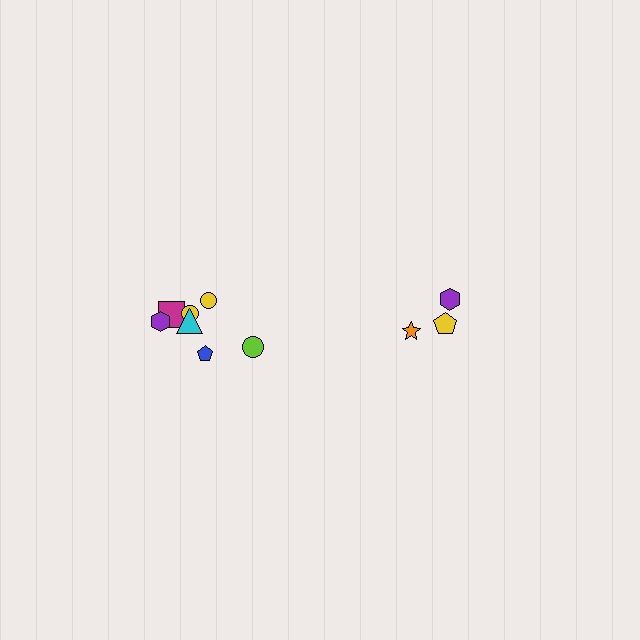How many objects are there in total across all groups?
There are 10 objects.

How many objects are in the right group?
There are 3 objects.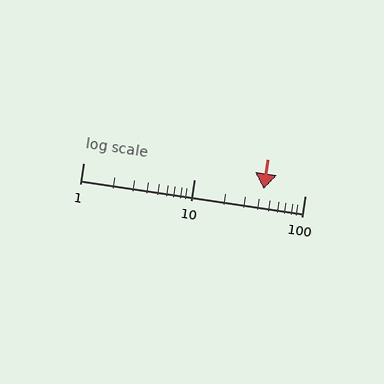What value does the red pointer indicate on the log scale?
The pointer indicates approximately 43.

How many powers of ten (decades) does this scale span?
The scale spans 2 decades, from 1 to 100.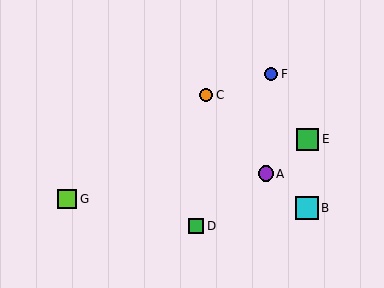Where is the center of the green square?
The center of the green square is at (308, 139).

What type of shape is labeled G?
Shape G is a lime square.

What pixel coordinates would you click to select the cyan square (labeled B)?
Click at (307, 208) to select the cyan square B.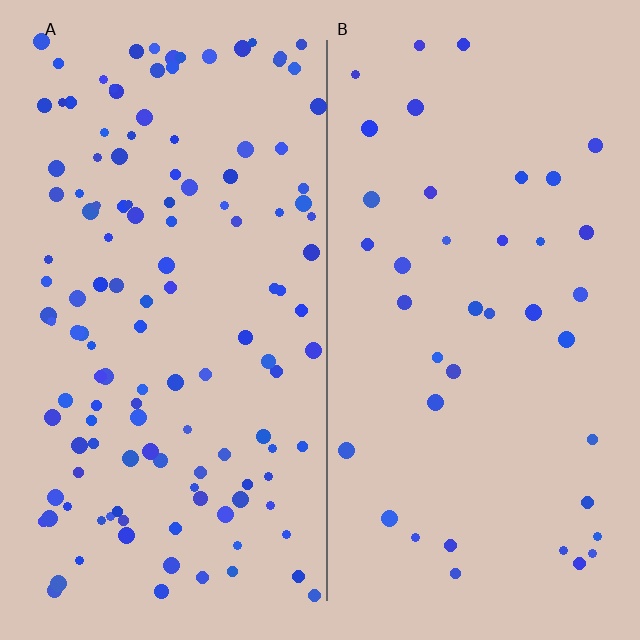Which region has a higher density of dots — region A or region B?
A (the left).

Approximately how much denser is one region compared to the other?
Approximately 3.2× — region A over region B.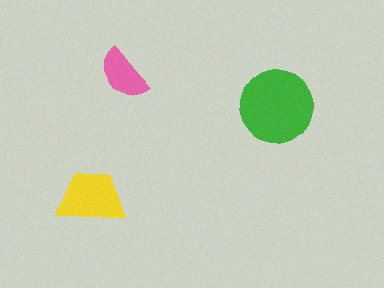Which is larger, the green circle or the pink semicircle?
The green circle.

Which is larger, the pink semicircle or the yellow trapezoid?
The yellow trapezoid.